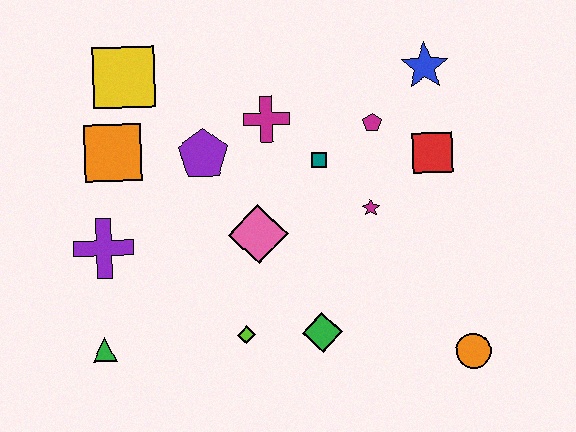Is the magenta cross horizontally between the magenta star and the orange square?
Yes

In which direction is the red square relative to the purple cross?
The red square is to the right of the purple cross.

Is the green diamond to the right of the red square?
No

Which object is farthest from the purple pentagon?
The orange circle is farthest from the purple pentagon.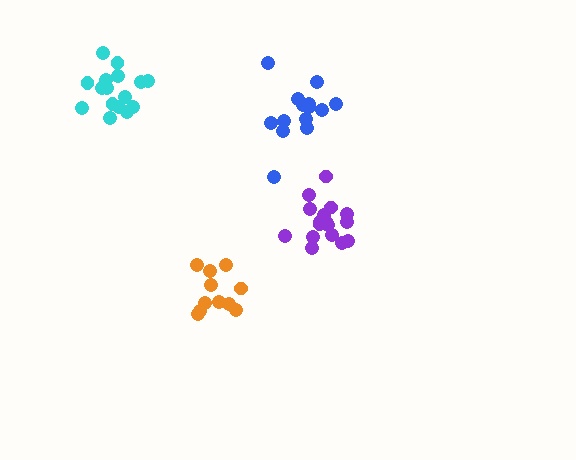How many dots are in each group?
Group 1: 14 dots, Group 2: 11 dots, Group 3: 17 dots, Group 4: 17 dots (59 total).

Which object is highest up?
The cyan cluster is topmost.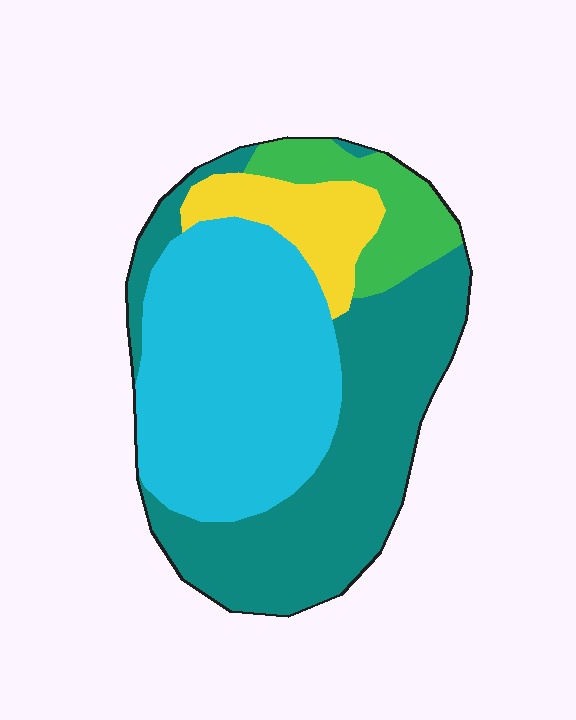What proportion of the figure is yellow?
Yellow takes up about one tenth (1/10) of the figure.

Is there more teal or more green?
Teal.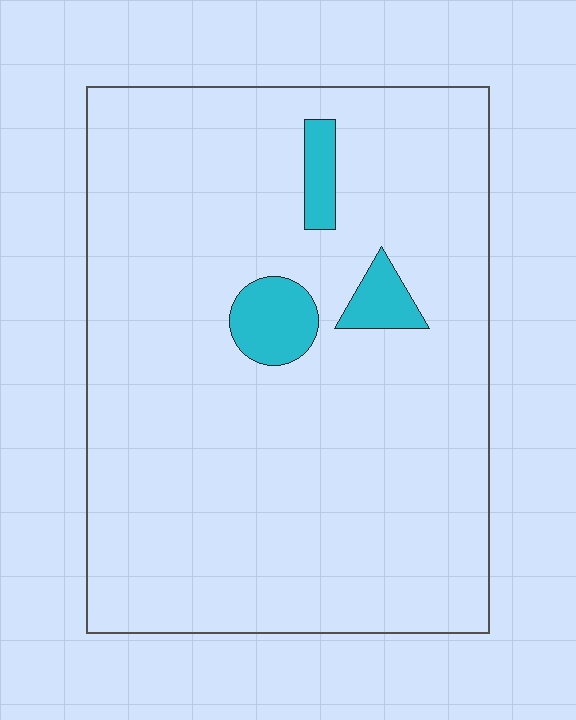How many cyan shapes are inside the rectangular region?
3.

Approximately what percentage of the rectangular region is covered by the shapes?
Approximately 5%.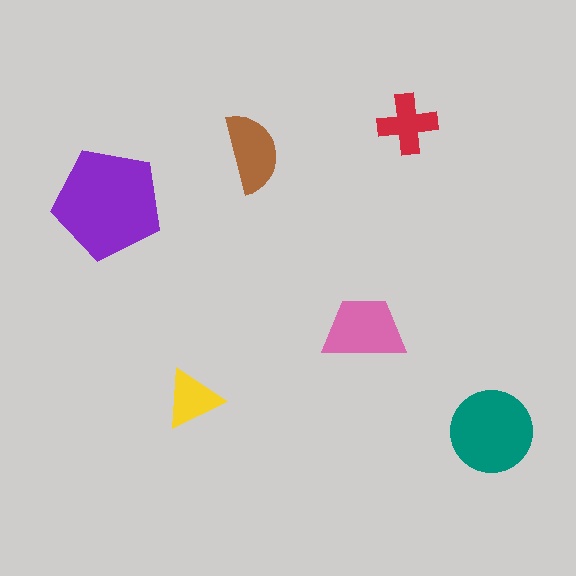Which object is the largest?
The purple pentagon.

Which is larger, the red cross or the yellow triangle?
The red cross.